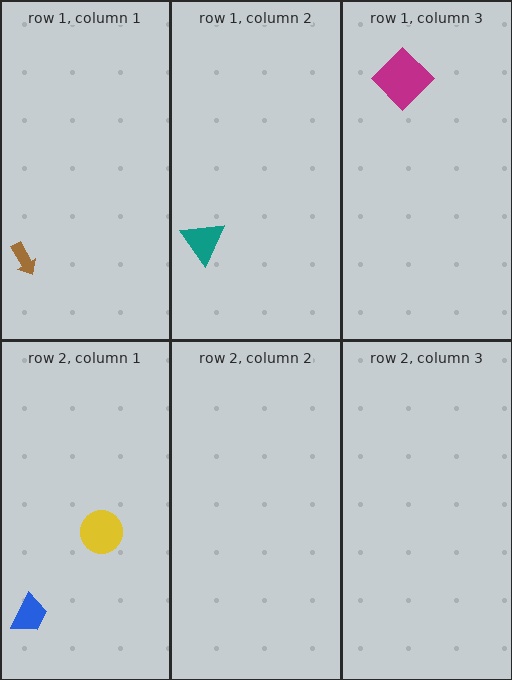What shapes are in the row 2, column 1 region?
The yellow circle, the blue trapezoid.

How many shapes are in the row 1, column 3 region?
1.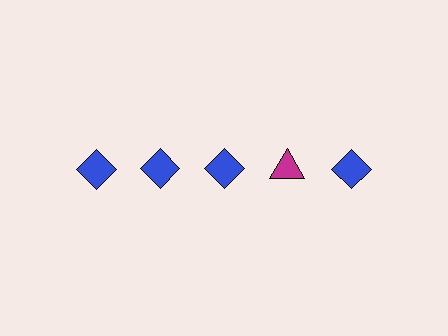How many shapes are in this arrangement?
There are 5 shapes arranged in a grid pattern.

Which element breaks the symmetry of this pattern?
The magenta triangle in the top row, second from right column breaks the symmetry. All other shapes are blue diamonds.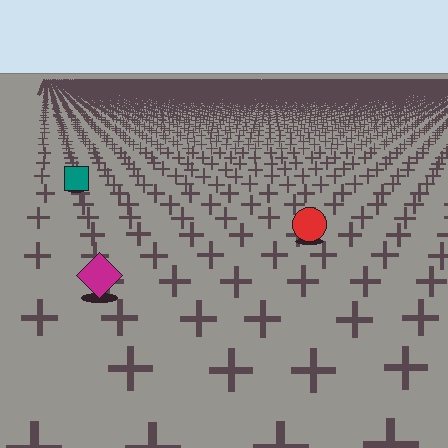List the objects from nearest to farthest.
From nearest to farthest: the magenta diamond, the red circle, the teal square.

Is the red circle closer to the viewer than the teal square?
Yes. The red circle is closer — you can tell from the texture gradient: the ground texture is coarser near it.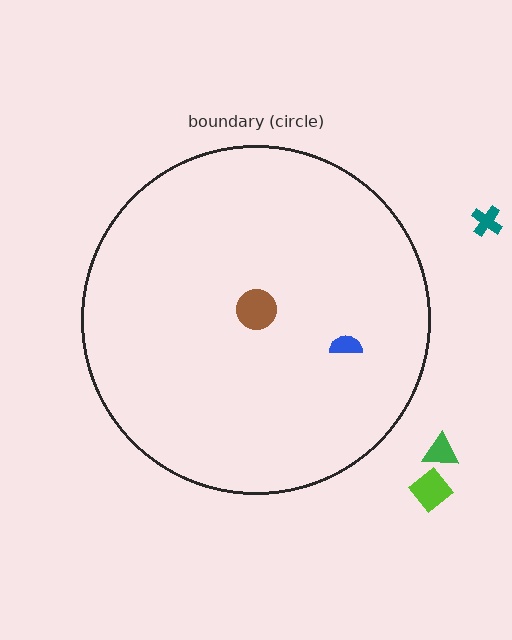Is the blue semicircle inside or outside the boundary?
Inside.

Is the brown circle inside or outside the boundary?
Inside.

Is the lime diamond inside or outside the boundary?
Outside.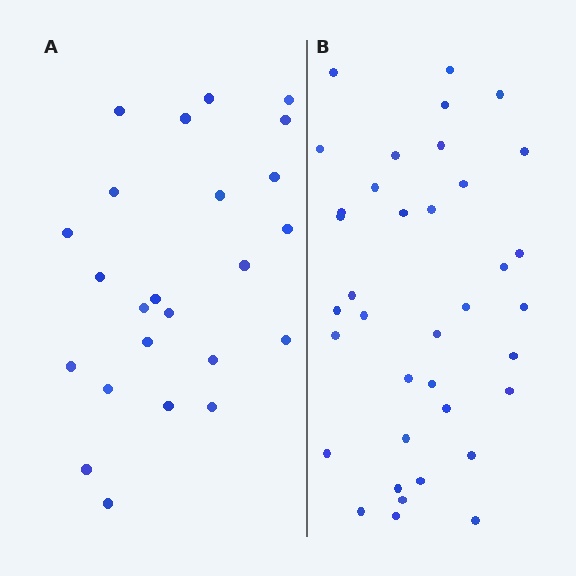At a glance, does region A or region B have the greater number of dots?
Region B (the right region) has more dots.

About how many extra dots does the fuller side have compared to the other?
Region B has approximately 15 more dots than region A.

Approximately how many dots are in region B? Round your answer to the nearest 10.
About 40 dots. (The exact count is 37, which rounds to 40.)